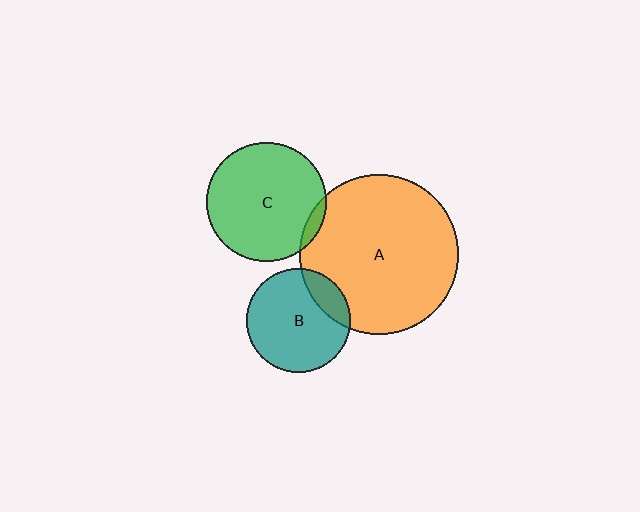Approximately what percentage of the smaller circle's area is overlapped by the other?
Approximately 20%.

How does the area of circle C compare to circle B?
Approximately 1.3 times.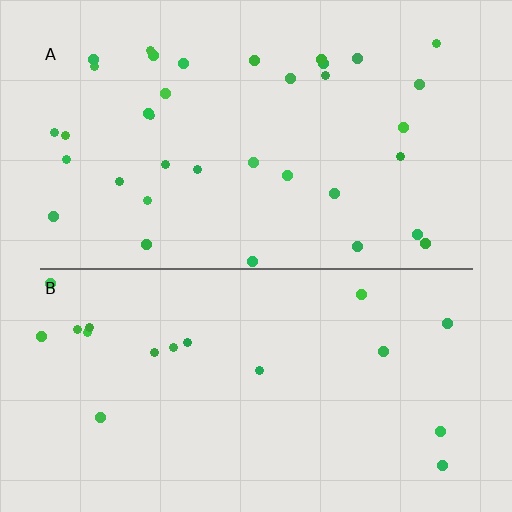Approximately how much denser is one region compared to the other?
Approximately 2.0× — region A over region B.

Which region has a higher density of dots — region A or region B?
A (the top).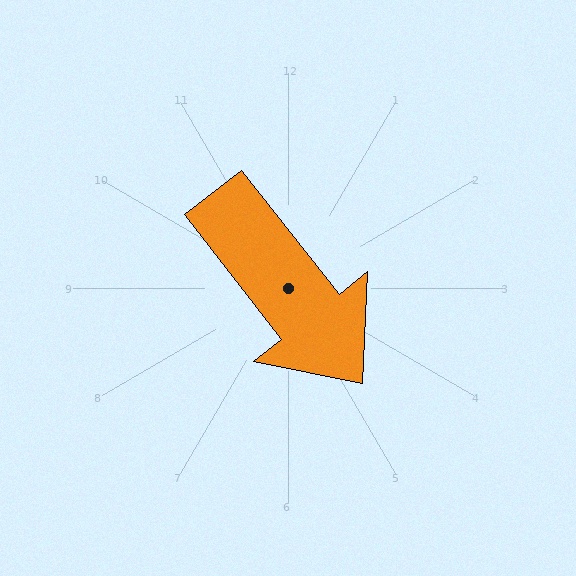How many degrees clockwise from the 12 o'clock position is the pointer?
Approximately 142 degrees.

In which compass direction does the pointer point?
Southeast.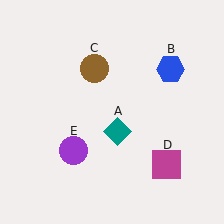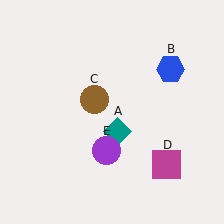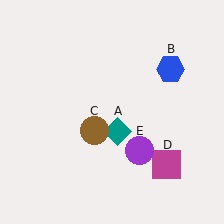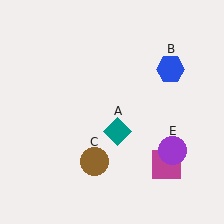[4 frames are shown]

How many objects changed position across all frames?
2 objects changed position: brown circle (object C), purple circle (object E).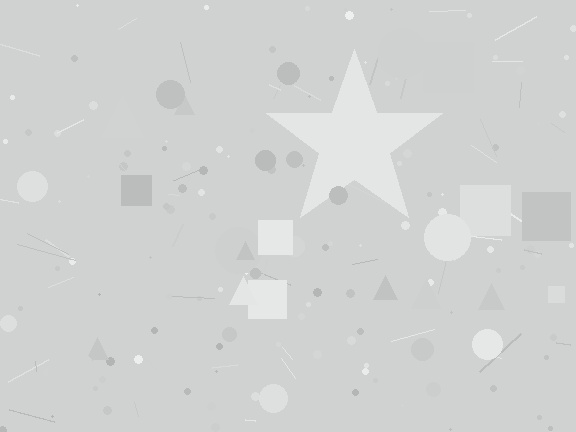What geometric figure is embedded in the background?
A star is embedded in the background.